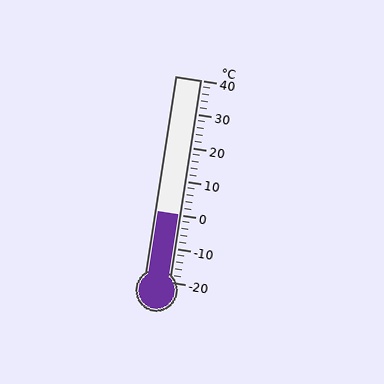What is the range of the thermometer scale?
The thermometer scale ranges from -20°C to 40°C.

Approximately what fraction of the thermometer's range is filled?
The thermometer is filled to approximately 35% of its range.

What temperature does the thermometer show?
The thermometer shows approximately 0°C.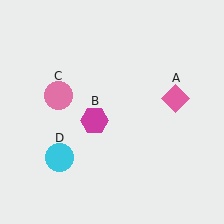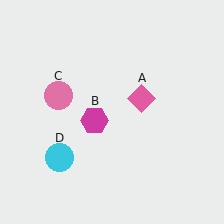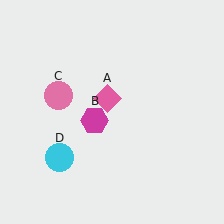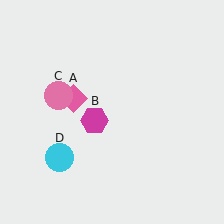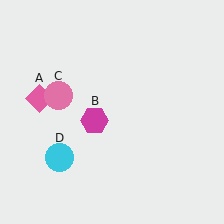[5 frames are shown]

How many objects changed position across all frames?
1 object changed position: pink diamond (object A).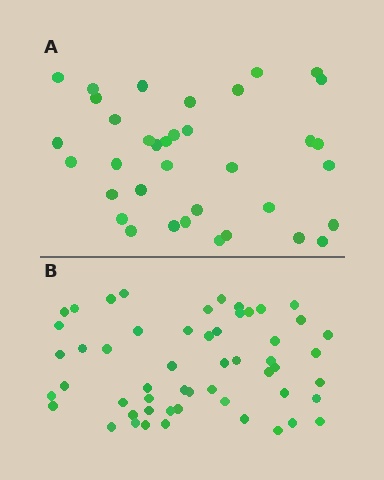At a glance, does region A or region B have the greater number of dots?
Region B (the bottom region) has more dots.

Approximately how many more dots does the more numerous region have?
Region B has approximately 20 more dots than region A.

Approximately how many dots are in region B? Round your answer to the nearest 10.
About 50 dots. (The exact count is 54, which rounds to 50.)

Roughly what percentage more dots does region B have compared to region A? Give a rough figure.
About 50% more.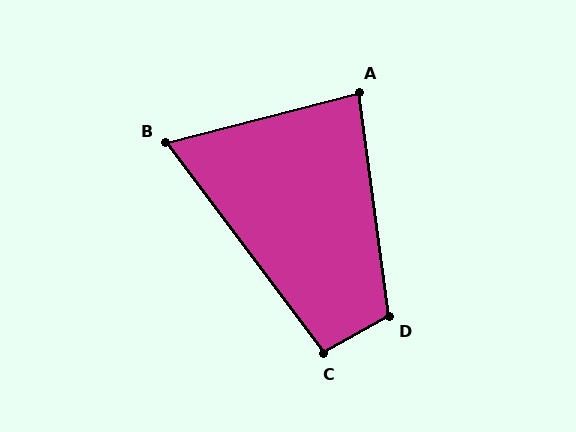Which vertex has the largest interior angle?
D, at approximately 112 degrees.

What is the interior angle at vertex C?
Approximately 97 degrees (obtuse).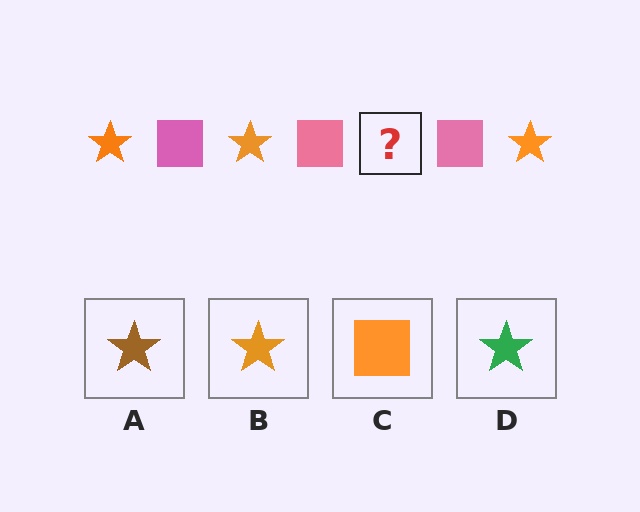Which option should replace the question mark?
Option B.